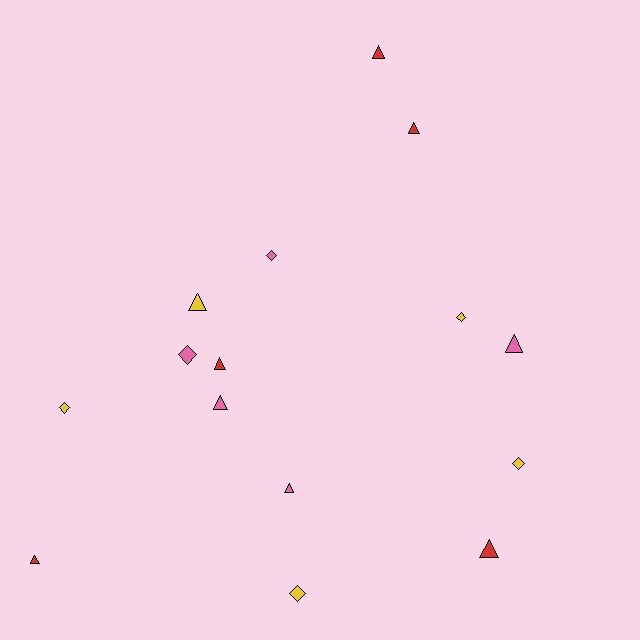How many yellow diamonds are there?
There are 4 yellow diamonds.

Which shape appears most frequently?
Triangle, with 9 objects.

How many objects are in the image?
There are 15 objects.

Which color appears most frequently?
Pink, with 5 objects.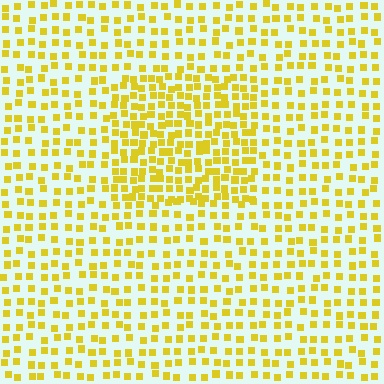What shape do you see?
I see a rectangle.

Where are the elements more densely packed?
The elements are more densely packed inside the rectangle boundary.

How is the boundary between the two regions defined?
The boundary is defined by a change in element density (approximately 1.8x ratio). All elements are the same color, size, and shape.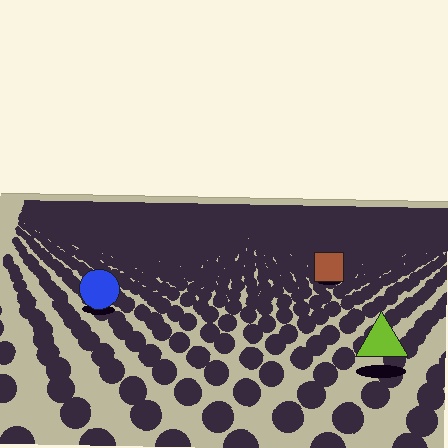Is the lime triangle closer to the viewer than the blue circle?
Yes. The lime triangle is closer — you can tell from the texture gradient: the ground texture is coarser near it.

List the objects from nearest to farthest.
From nearest to farthest: the lime triangle, the blue circle, the brown square.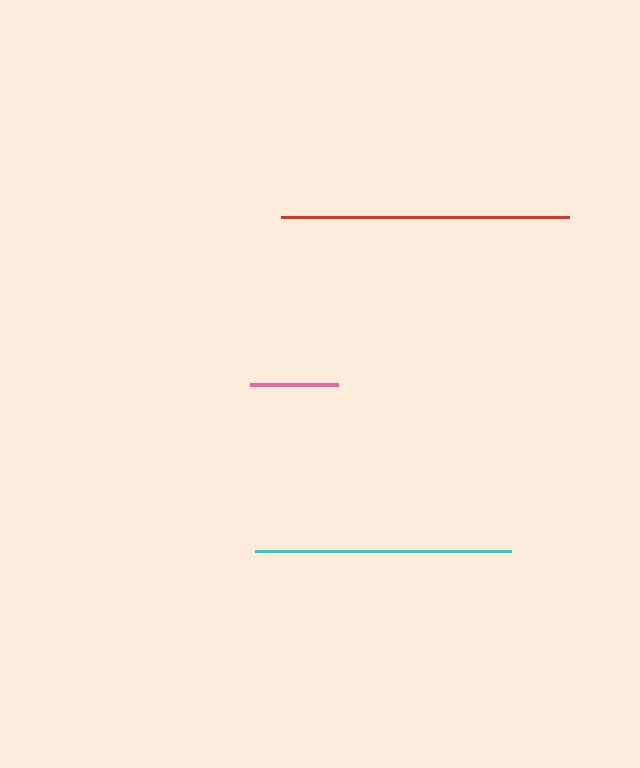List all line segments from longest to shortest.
From longest to shortest: red, cyan, pink.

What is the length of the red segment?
The red segment is approximately 288 pixels long.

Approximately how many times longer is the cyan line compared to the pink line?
The cyan line is approximately 2.9 times the length of the pink line.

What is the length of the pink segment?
The pink segment is approximately 88 pixels long.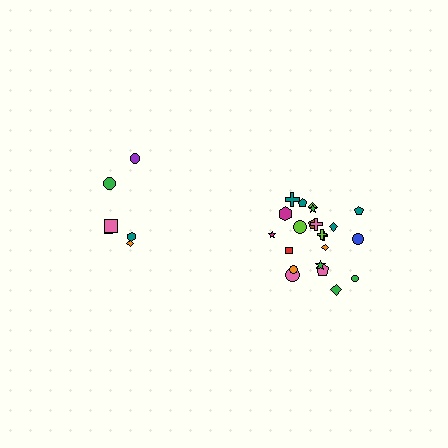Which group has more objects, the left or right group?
The right group.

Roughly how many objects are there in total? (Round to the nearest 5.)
Roughly 30 objects in total.